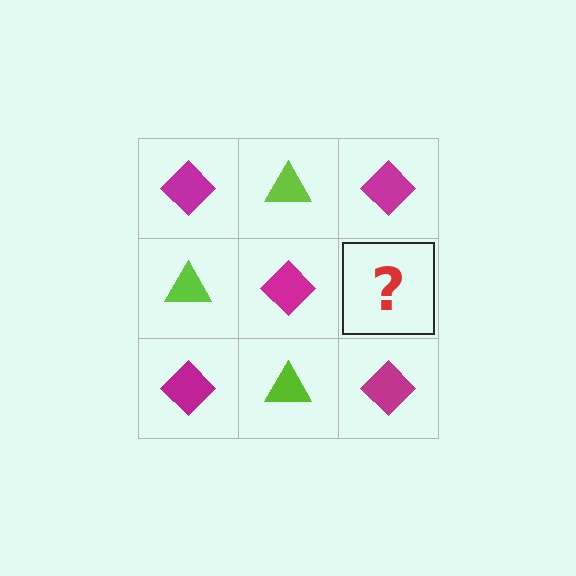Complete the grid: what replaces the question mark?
The question mark should be replaced with a lime triangle.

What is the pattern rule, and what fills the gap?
The rule is that it alternates magenta diamond and lime triangle in a checkerboard pattern. The gap should be filled with a lime triangle.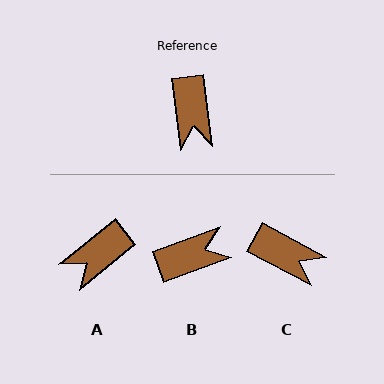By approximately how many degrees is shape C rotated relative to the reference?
Approximately 54 degrees counter-clockwise.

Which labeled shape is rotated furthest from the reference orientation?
B, about 103 degrees away.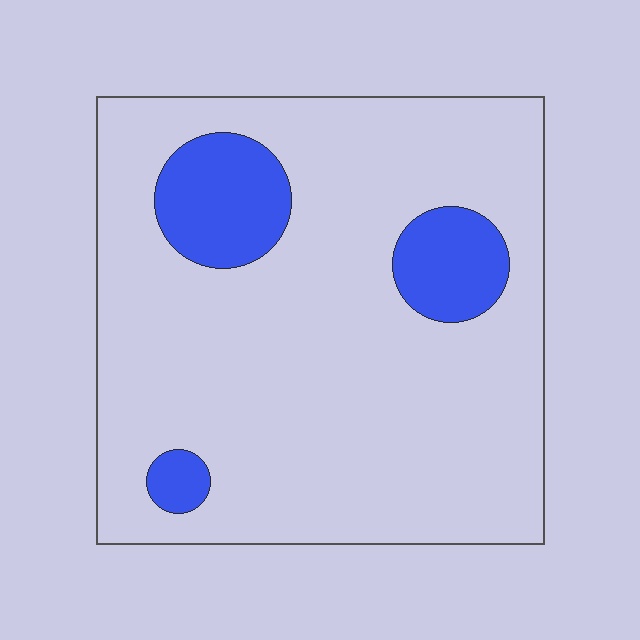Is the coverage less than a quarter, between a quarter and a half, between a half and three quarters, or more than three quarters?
Less than a quarter.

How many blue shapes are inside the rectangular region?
3.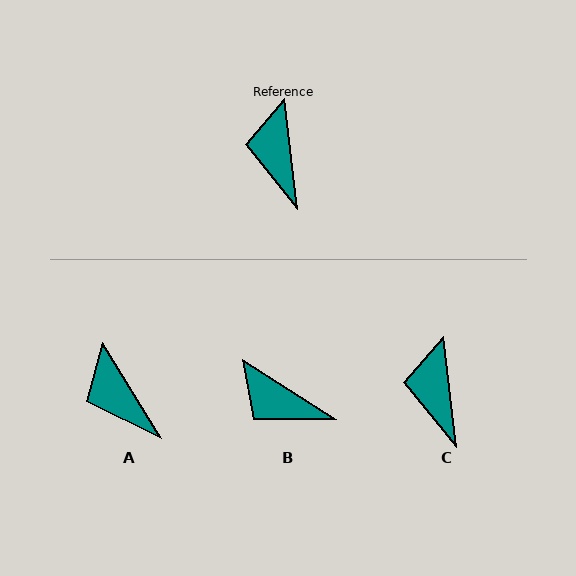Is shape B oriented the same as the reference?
No, it is off by about 50 degrees.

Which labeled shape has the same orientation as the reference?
C.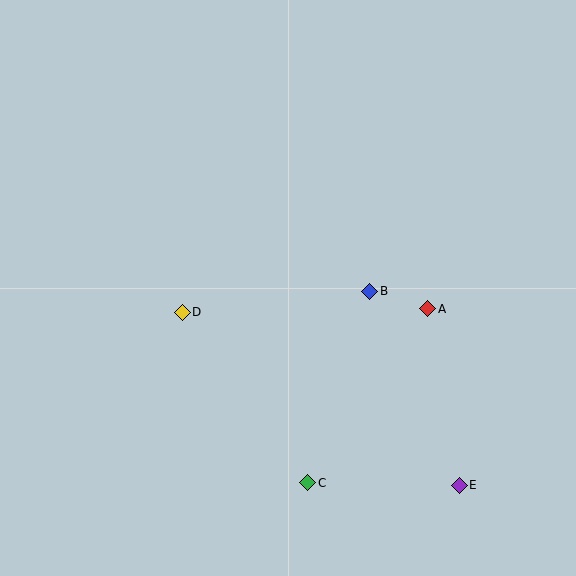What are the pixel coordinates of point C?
Point C is at (308, 483).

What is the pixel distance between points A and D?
The distance between A and D is 245 pixels.